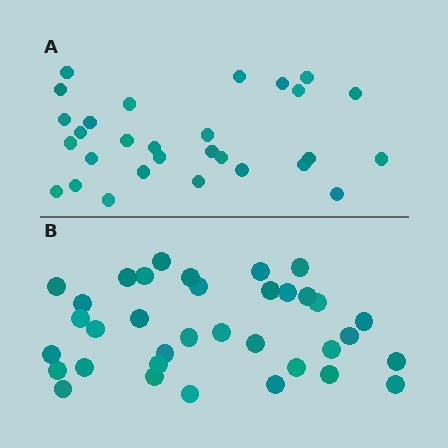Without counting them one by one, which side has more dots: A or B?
Region B (the bottom region) has more dots.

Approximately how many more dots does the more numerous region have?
Region B has about 6 more dots than region A.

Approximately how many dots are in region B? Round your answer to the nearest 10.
About 40 dots. (The exact count is 35, which rounds to 40.)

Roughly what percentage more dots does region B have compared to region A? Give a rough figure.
About 20% more.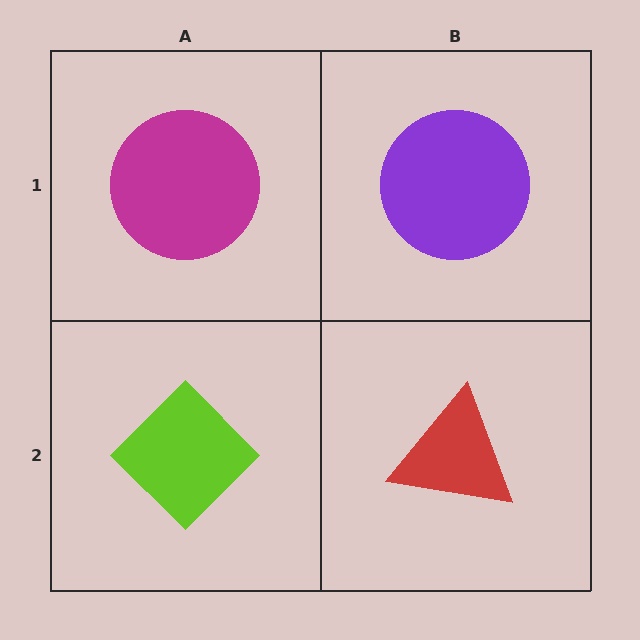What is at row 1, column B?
A purple circle.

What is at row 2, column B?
A red triangle.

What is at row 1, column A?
A magenta circle.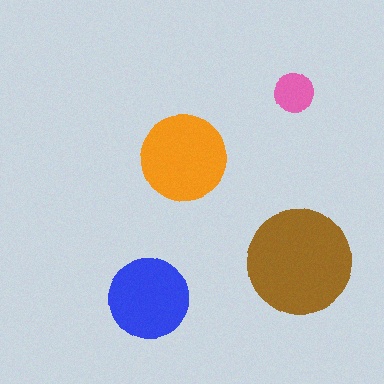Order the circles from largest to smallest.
the brown one, the orange one, the blue one, the pink one.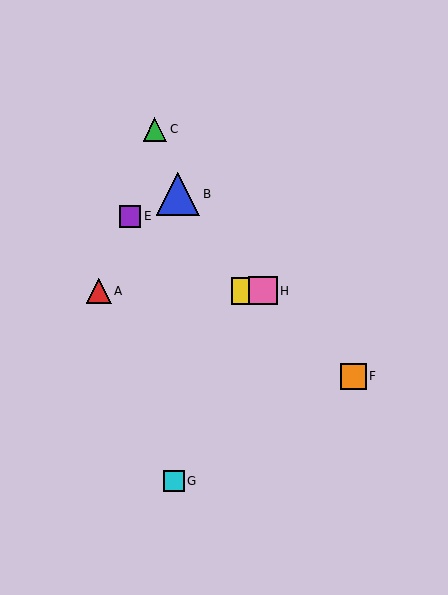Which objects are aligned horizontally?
Objects A, D, H are aligned horizontally.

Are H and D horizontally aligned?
Yes, both are at y≈291.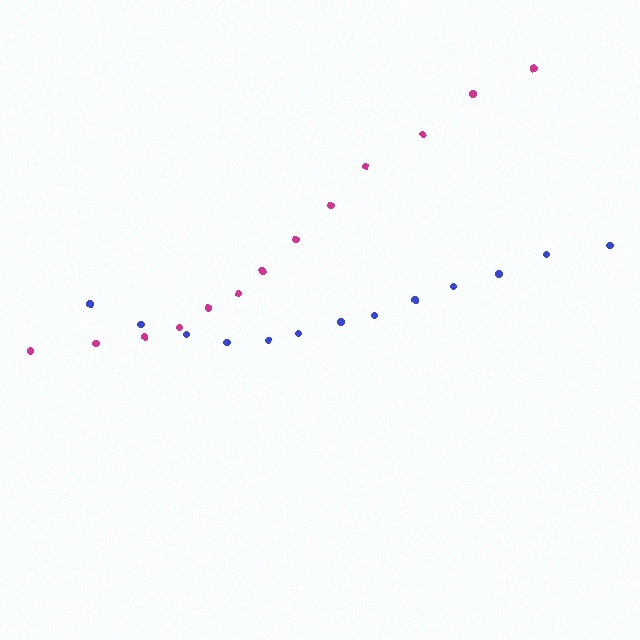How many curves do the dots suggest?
There are 2 distinct paths.